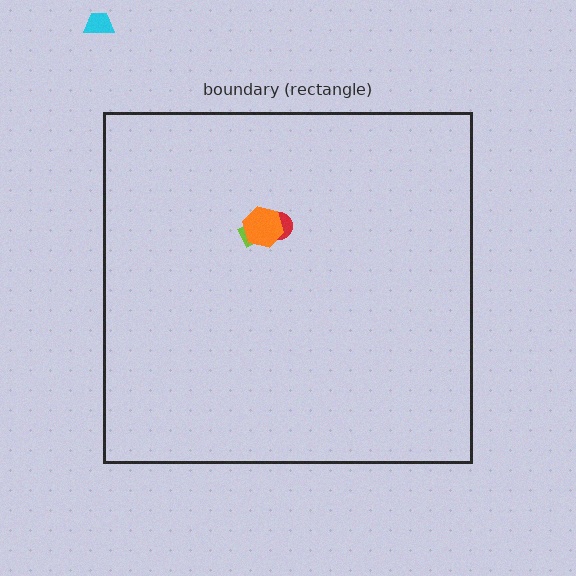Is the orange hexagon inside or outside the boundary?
Inside.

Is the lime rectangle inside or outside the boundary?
Inside.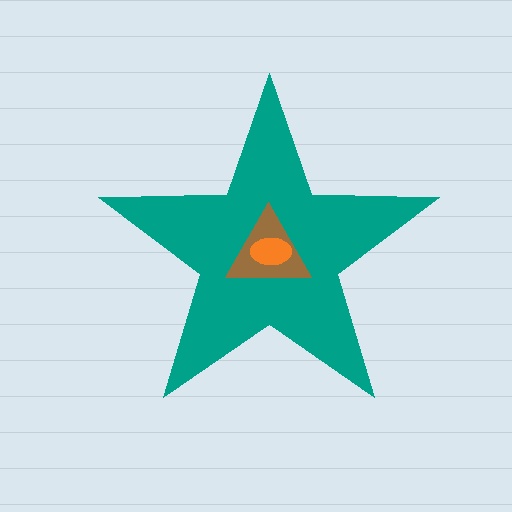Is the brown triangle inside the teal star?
Yes.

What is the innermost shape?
The orange ellipse.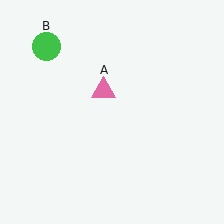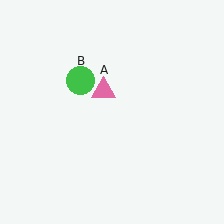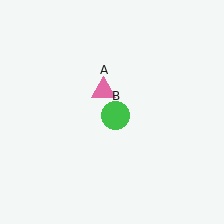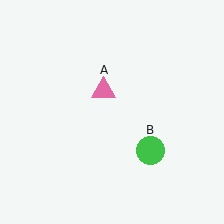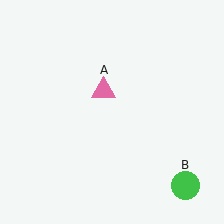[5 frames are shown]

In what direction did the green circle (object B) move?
The green circle (object B) moved down and to the right.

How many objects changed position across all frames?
1 object changed position: green circle (object B).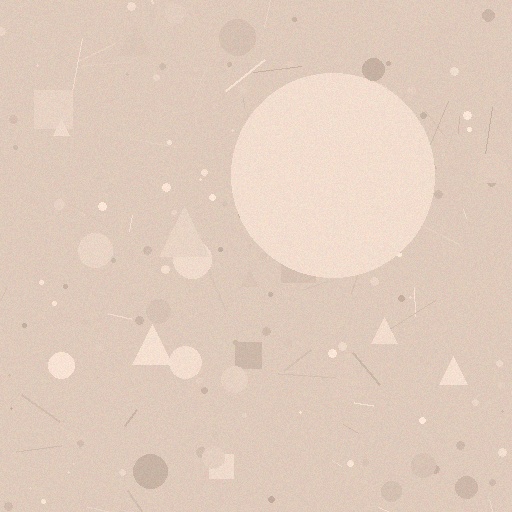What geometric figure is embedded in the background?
A circle is embedded in the background.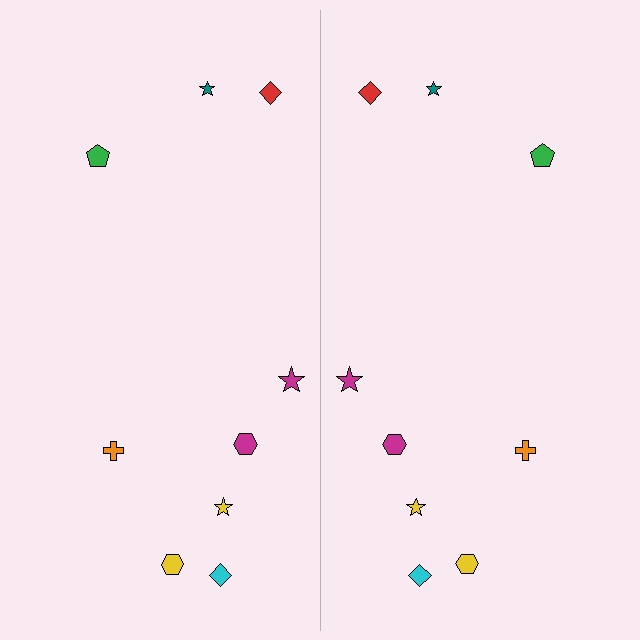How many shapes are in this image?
There are 18 shapes in this image.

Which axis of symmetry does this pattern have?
The pattern has a vertical axis of symmetry running through the center of the image.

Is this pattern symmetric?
Yes, this pattern has bilateral (reflection) symmetry.